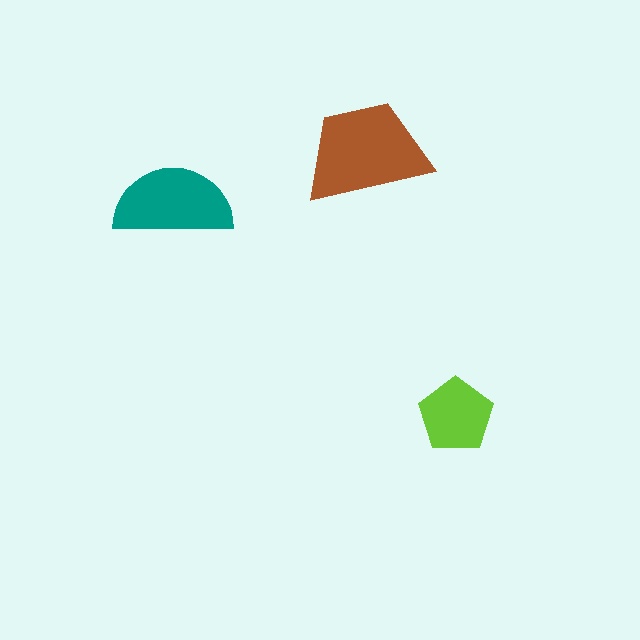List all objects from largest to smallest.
The brown trapezoid, the teal semicircle, the lime pentagon.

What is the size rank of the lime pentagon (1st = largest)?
3rd.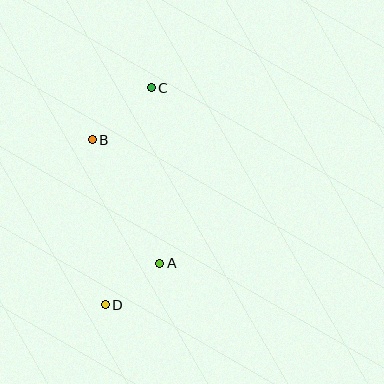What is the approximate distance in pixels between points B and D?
The distance between B and D is approximately 166 pixels.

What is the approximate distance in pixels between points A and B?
The distance between A and B is approximately 141 pixels.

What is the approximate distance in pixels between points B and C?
The distance between B and C is approximately 79 pixels.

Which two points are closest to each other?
Points A and D are closest to each other.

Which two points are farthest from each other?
Points C and D are farthest from each other.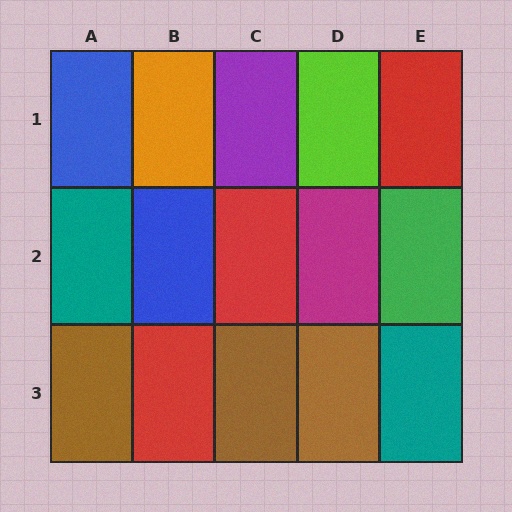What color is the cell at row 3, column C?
Brown.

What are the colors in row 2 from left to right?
Teal, blue, red, magenta, green.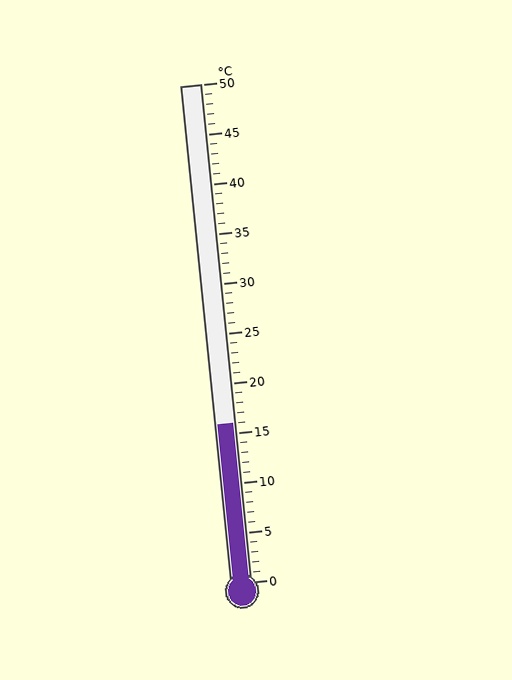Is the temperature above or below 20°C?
The temperature is below 20°C.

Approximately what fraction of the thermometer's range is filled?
The thermometer is filled to approximately 30% of its range.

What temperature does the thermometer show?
The thermometer shows approximately 16°C.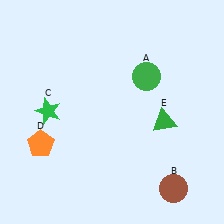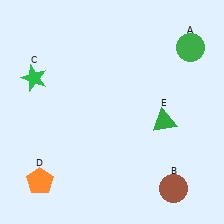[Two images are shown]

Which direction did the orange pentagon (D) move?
The orange pentagon (D) moved down.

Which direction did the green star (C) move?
The green star (C) moved up.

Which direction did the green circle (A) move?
The green circle (A) moved right.